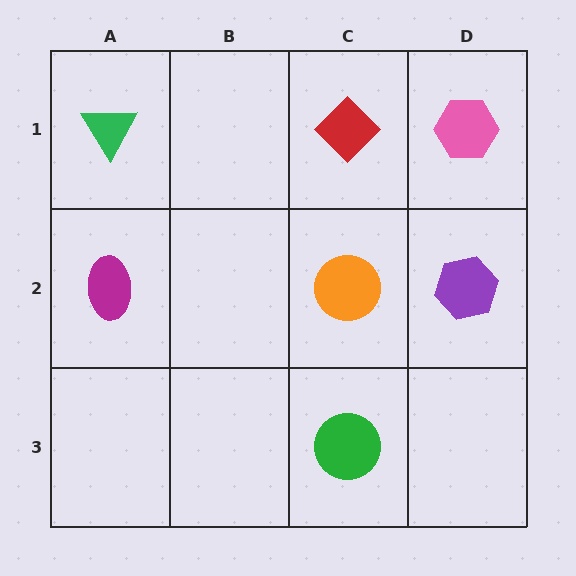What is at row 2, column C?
An orange circle.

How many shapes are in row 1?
3 shapes.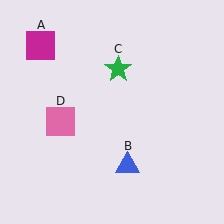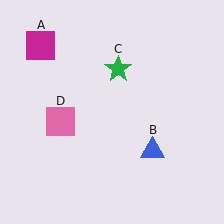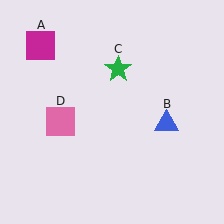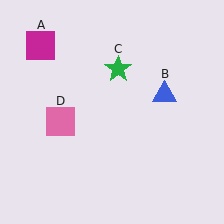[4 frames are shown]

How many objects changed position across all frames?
1 object changed position: blue triangle (object B).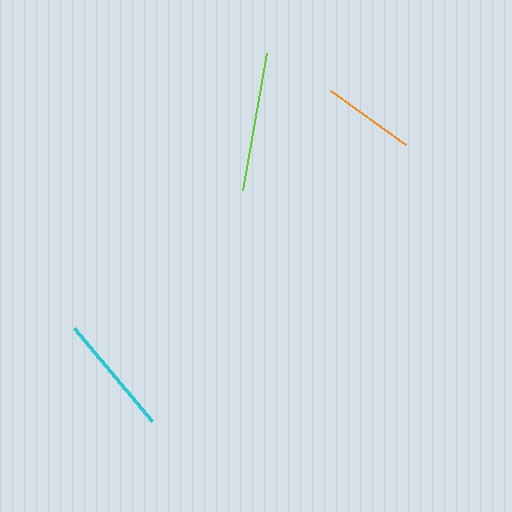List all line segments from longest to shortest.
From longest to shortest: lime, cyan, orange.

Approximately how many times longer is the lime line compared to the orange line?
The lime line is approximately 1.5 times the length of the orange line.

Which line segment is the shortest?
The orange line is the shortest at approximately 92 pixels.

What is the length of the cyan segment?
The cyan segment is approximately 121 pixels long.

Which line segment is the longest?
The lime line is the longest at approximately 140 pixels.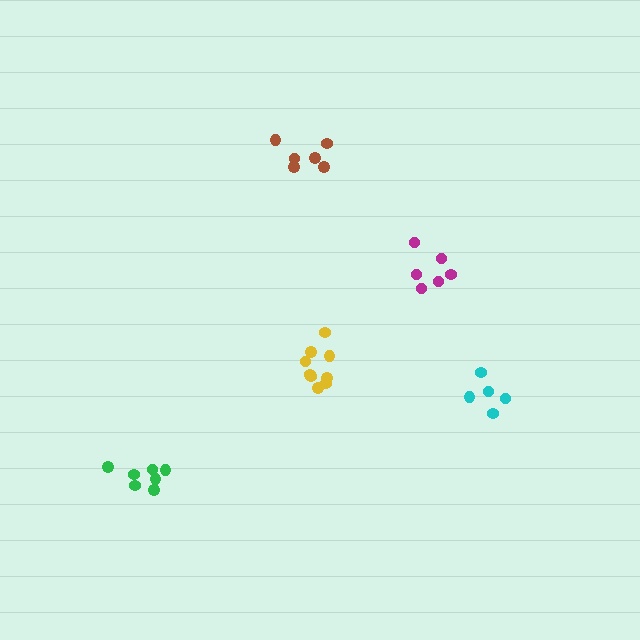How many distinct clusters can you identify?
There are 5 distinct clusters.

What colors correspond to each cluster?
The clusters are colored: magenta, cyan, green, yellow, brown.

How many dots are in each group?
Group 1: 6 dots, Group 2: 5 dots, Group 3: 7 dots, Group 4: 9 dots, Group 5: 6 dots (33 total).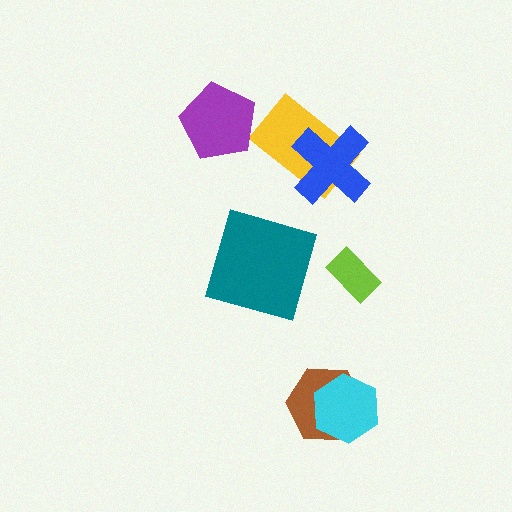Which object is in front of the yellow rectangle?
The blue cross is in front of the yellow rectangle.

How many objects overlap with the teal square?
0 objects overlap with the teal square.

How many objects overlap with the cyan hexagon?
1 object overlaps with the cyan hexagon.